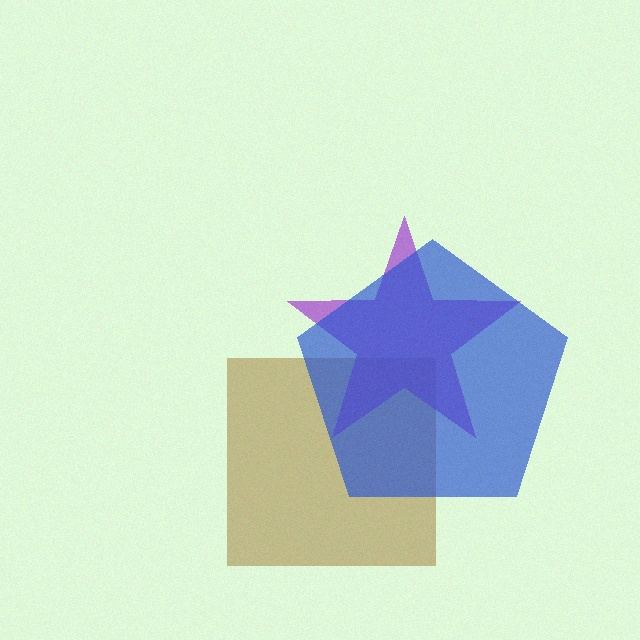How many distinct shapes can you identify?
There are 3 distinct shapes: a brown square, a purple star, a blue pentagon.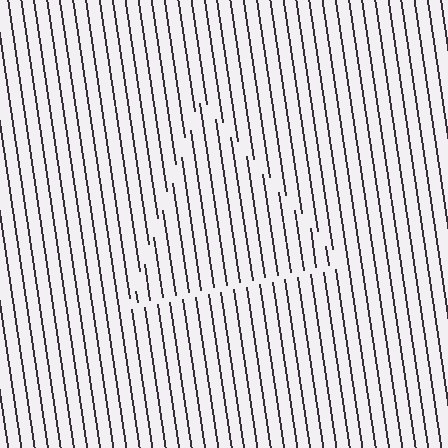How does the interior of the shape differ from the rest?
The interior of the shape contains the same grating, shifted by half a period — the contour is defined by the phase discontinuity where line-ends from the inner and outer gratings abut.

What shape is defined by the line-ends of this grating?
An illusory triangle. The interior of the shape contains the same grating, shifted by half a period — the contour is defined by the phase discontinuity where line-ends from the inner and outer gratings abut.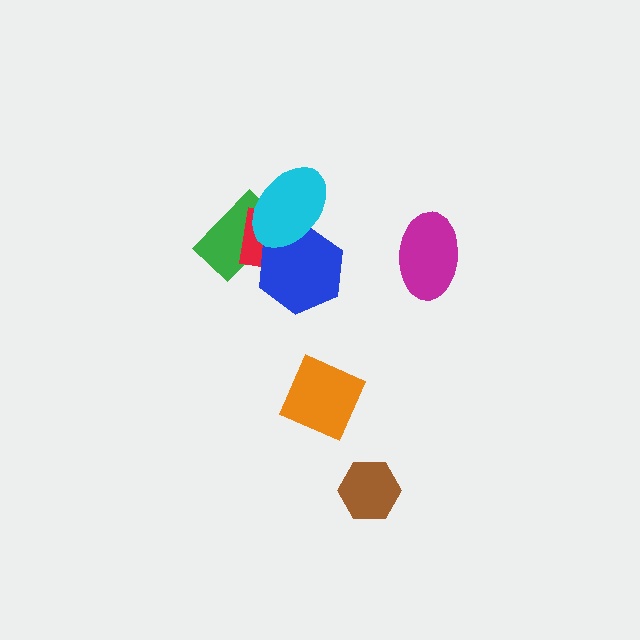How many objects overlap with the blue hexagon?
3 objects overlap with the blue hexagon.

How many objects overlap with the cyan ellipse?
3 objects overlap with the cyan ellipse.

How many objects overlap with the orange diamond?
0 objects overlap with the orange diamond.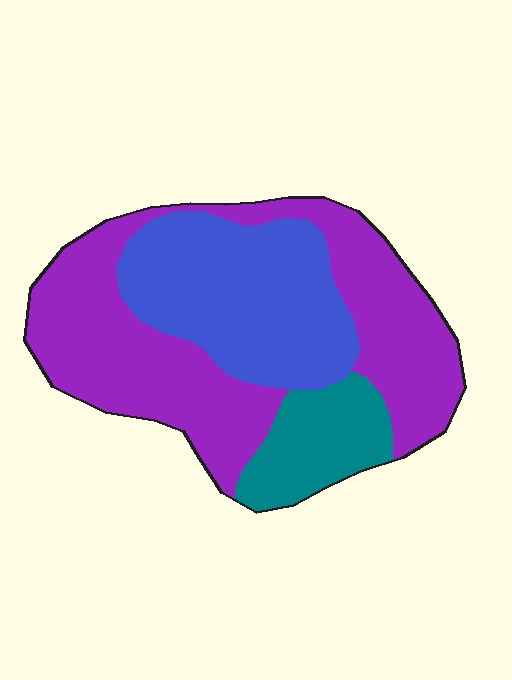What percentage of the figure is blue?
Blue covers roughly 35% of the figure.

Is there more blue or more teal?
Blue.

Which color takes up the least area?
Teal, at roughly 15%.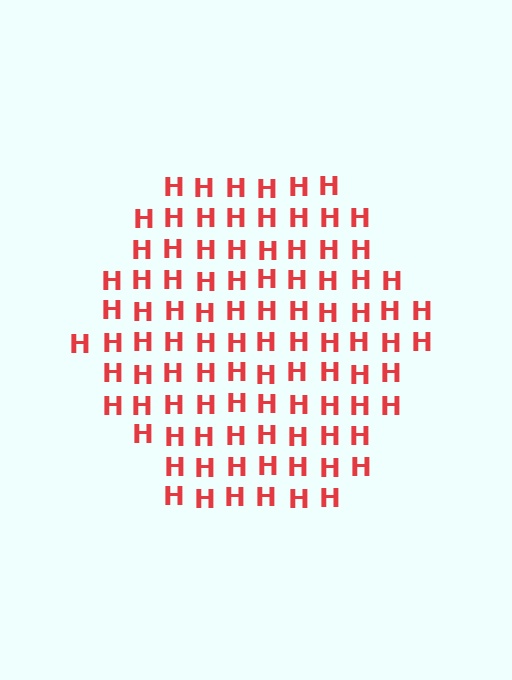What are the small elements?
The small elements are letter H's.